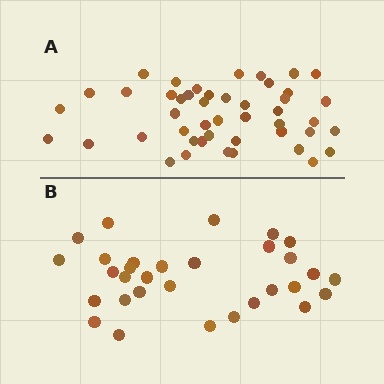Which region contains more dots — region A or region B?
Region A (the top region) has more dots.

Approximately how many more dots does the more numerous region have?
Region A has approximately 15 more dots than region B.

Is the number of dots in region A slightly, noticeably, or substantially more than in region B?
Region A has substantially more. The ratio is roughly 1.5 to 1.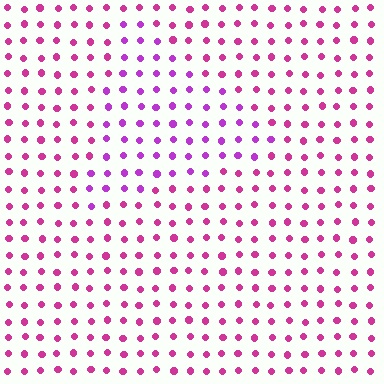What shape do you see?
I see a triangle.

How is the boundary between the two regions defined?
The boundary is defined purely by a slight shift in hue (about 29 degrees). Spacing, size, and orientation are identical on both sides.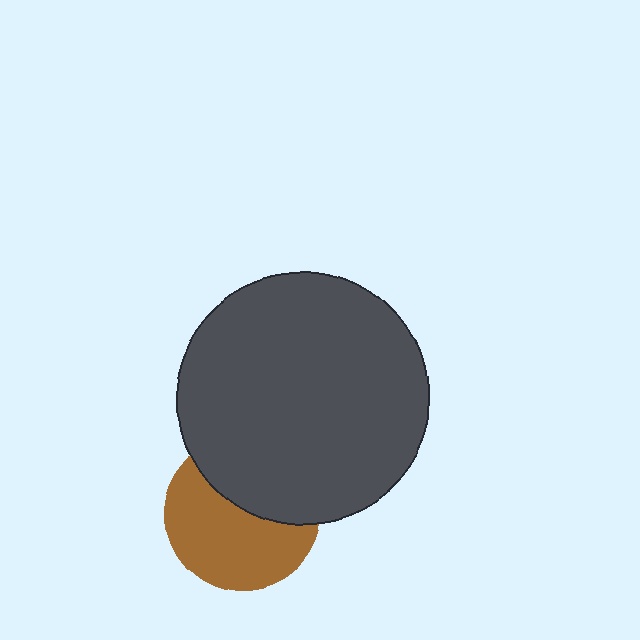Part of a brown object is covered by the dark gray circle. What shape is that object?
It is a circle.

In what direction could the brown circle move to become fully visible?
The brown circle could move down. That would shift it out from behind the dark gray circle entirely.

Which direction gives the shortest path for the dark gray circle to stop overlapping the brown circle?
Moving up gives the shortest separation.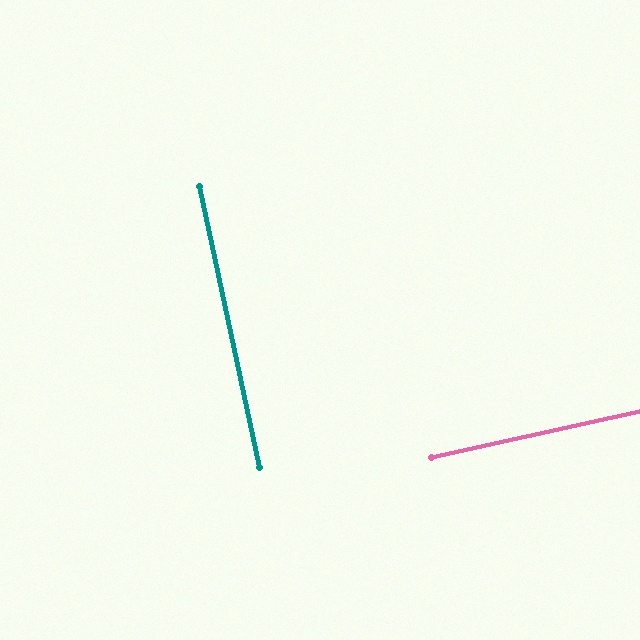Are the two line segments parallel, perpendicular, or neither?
Perpendicular — they meet at approximately 89°.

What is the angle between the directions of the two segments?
Approximately 89 degrees.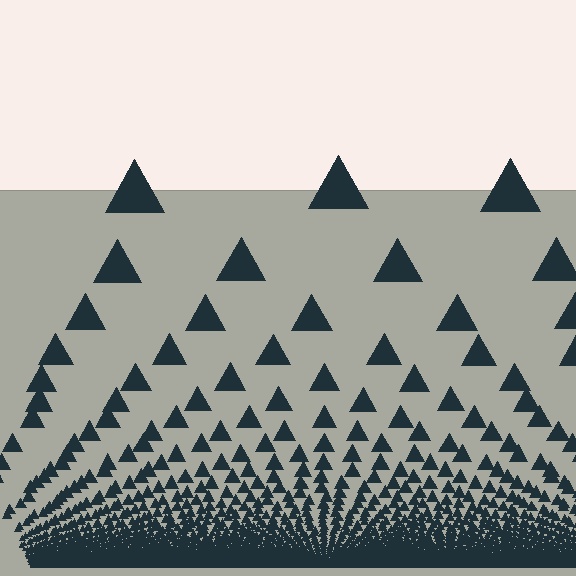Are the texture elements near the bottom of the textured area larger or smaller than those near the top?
Smaller. The gradient is inverted — elements near the bottom are smaller and denser.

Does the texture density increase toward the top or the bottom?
Density increases toward the bottom.